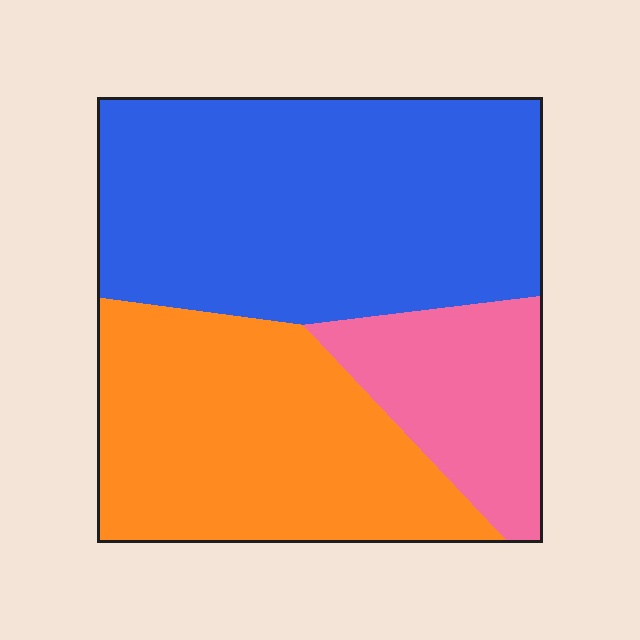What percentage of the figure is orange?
Orange takes up about one third (1/3) of the figure.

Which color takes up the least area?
Pink, at roughly 15%.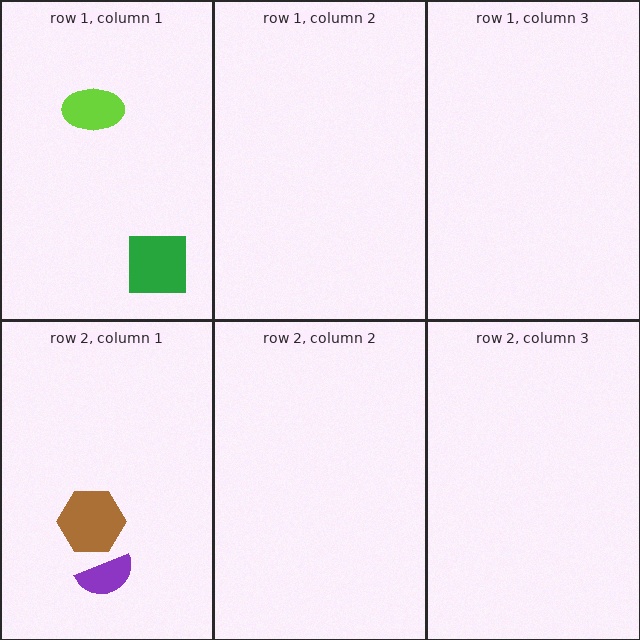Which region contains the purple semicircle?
The row 2, column 1 region.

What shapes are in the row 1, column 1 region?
The lime ellipse, the green square.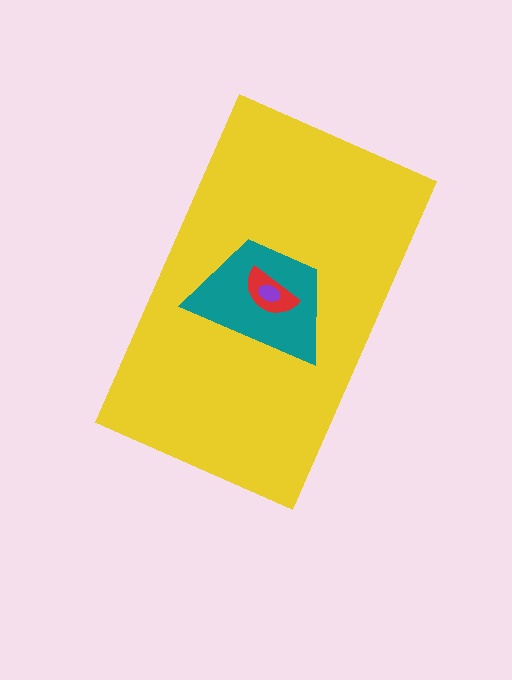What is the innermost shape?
The purple ellipse.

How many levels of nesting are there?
4.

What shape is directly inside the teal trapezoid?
The red semicircle.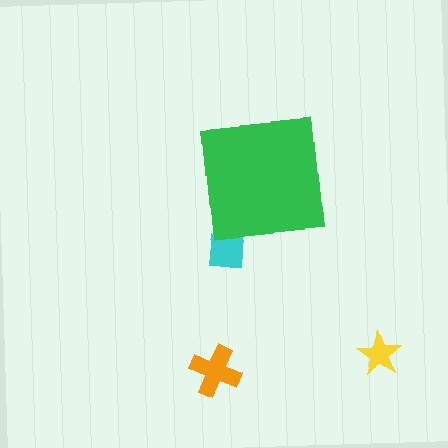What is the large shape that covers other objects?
A green square.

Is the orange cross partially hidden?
No, the orange cross is fully visible.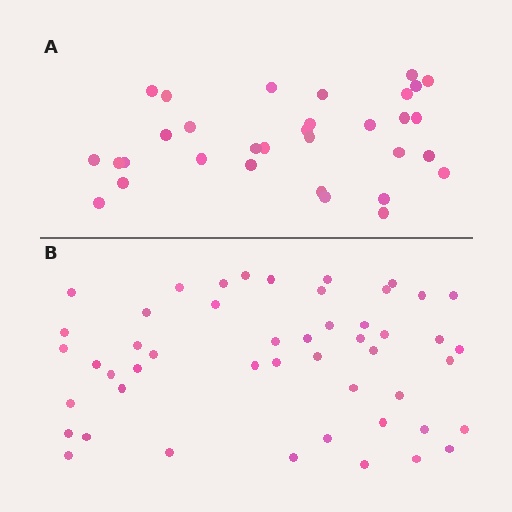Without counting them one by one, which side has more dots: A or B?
Region B (the bottom region) has more dots.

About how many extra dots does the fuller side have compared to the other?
Region B has approximately 15 more dots than region A.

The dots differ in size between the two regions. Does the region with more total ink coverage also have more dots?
No. Region A has more total ink coverage because its dots are larger, but region B actually contains more individual dots. Total area can be misleading — the number of items is what matters here.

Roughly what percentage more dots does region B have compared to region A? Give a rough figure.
About 55% more.